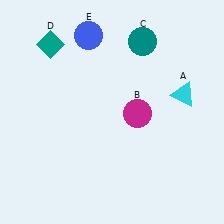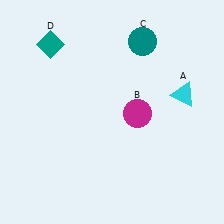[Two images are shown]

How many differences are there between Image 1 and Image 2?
There is 1 difference between the two images.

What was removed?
The blue circle (E) was removed in Image 2.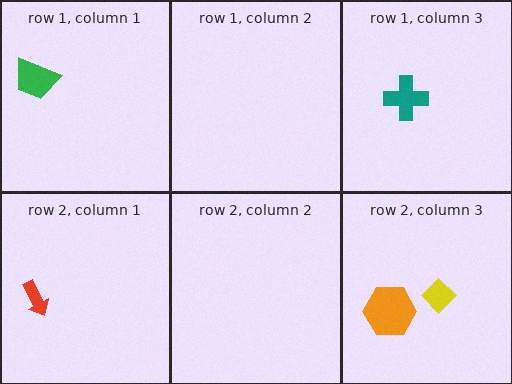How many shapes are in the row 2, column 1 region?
1.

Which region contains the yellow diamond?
The row 2, column 3 region.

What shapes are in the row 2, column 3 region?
The orange hexagon, the yellow diamond.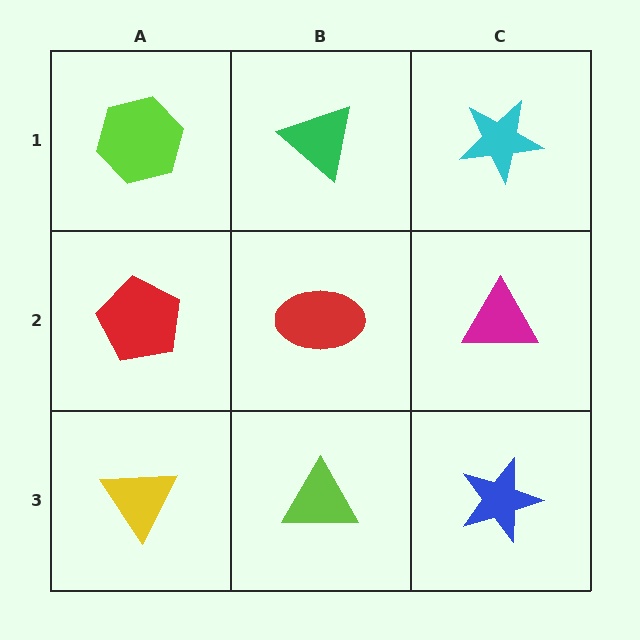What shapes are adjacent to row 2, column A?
A lime hexagon (row 1, column A), a yellow triangle (row 3, column A), a red ellipse (row 2, column B).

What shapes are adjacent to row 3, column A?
A red pentagon (row 2, column A), a lime triangle (row 3, column B).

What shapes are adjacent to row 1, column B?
A red ellipse (row 2, column B), a lime hexagon (row 1, column A), a cyan star (row 1, column C).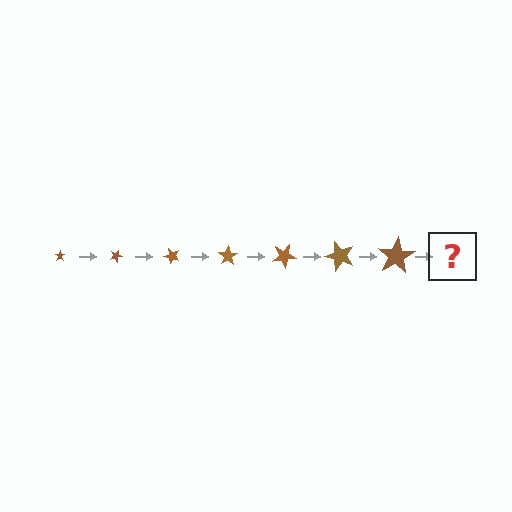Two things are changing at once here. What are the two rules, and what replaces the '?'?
The two rules are that the star grows larger each step and it rotates 25 degrees each step. The '?' should be a star, larger than the previous one and rotated 175 degrees from the start.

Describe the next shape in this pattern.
It should be a star, larger than the previous one and rotated 175 degrees from the start.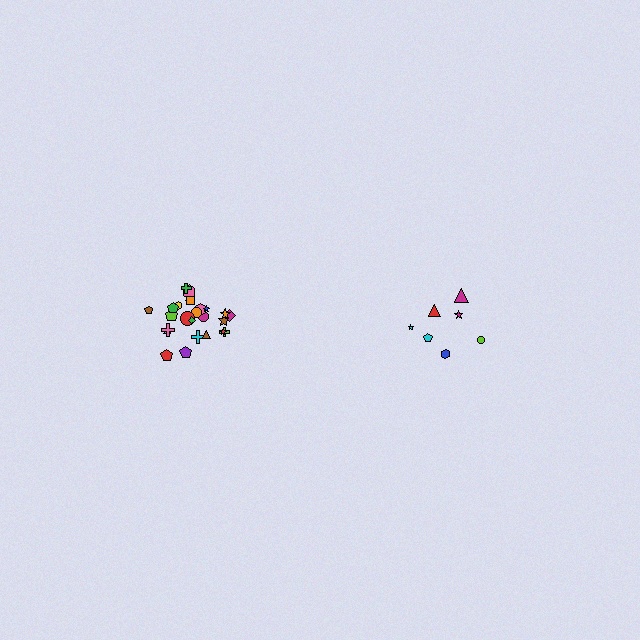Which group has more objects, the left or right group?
The left group.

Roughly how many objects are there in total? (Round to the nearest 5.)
Roughly 30 objects in total.